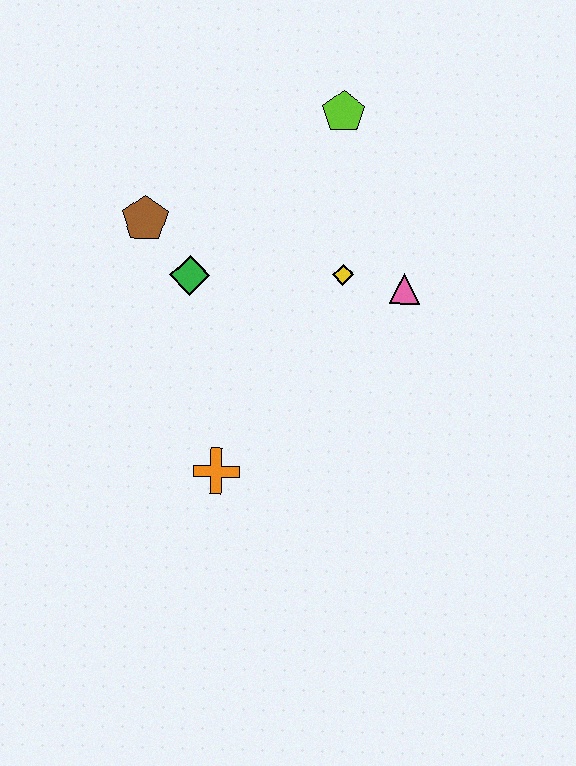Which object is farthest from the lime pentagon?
The orange cross is farthest from the lime pentagon.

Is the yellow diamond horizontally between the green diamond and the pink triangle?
Yes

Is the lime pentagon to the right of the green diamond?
Yes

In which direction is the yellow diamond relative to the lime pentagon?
The yellow diamond is below the lime pentagon.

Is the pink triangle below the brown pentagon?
Yes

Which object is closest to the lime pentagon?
The yellow diamond is closest to the lime pentagon.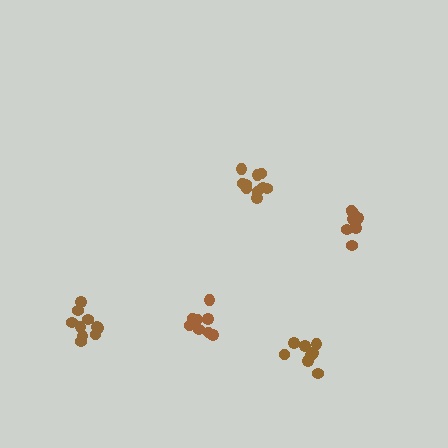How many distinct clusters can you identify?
There are 5 distinct clusters.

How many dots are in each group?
Group 1: 9 dots, Group 2: 9 dots, Group 3: 10 dots, Group 4: 8 dots, Group 5: 10 dots (46 total).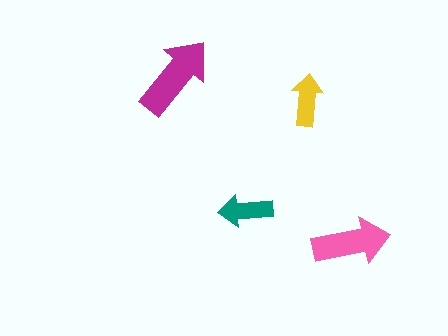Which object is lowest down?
The pink arrow is bottommost.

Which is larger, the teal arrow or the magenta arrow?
The magenta one.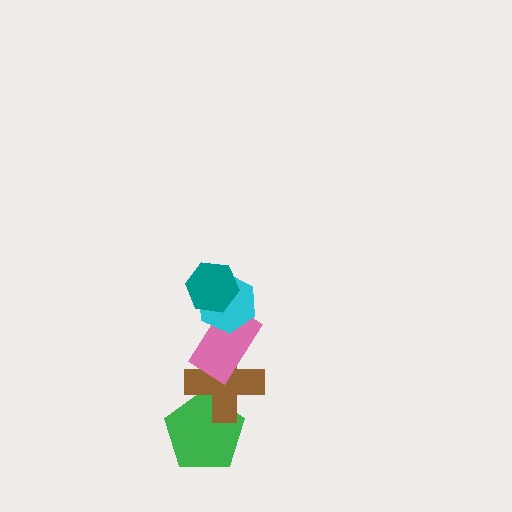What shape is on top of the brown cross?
The pink rectangle is on top of the brown cross.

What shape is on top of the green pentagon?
The brown cross is on top of the green pentagon.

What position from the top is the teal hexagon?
The teal hexagon is 1st from the top.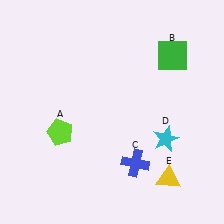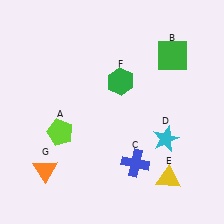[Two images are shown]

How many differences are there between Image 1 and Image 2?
There are 2 differences between the two images.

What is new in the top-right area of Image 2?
A green hexagon (F) was added in the top-right area of Image 2.